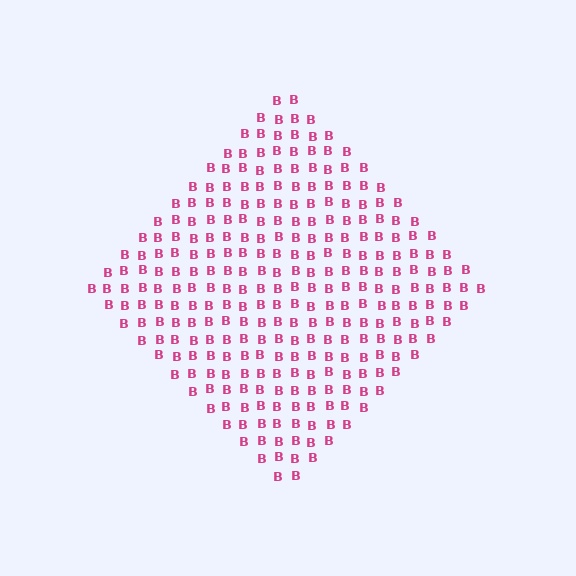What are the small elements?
The small elements are letter B's.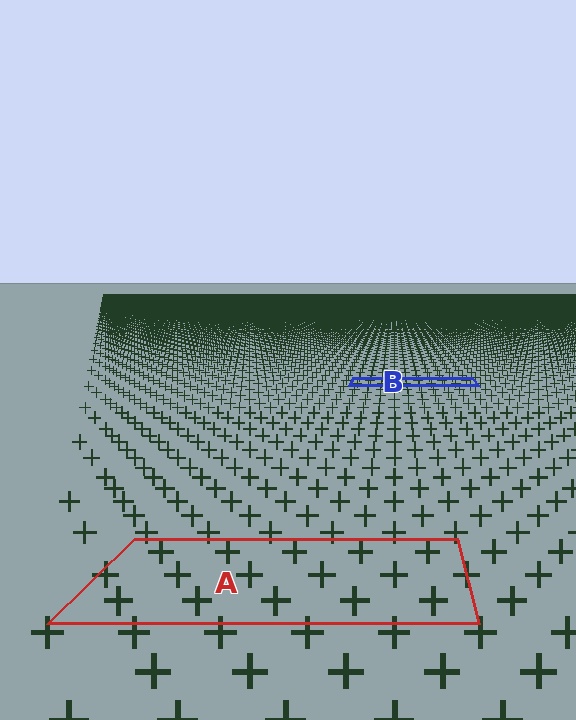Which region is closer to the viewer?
Region A is closer. The texture elements there are larger and more spread out.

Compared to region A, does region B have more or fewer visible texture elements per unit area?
Region B has more texture elements per unit area — they are packed more densely because it is farther away.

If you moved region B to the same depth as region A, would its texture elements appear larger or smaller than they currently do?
They would appear larger. At a closer depth, the same texture elements are projected at a bigger on-screen size.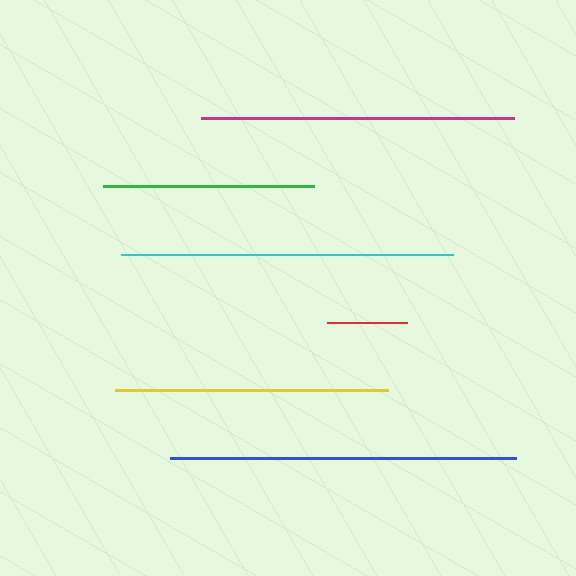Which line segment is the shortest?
The red line is the shortest at approximately 81 pixels.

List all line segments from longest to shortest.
From longest to shortest: blue, cyan, magenta, yellow, green, red.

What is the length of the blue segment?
The blue segment is approximately 346 pixels long.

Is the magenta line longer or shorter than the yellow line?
The magenta line is longer than the yellow line.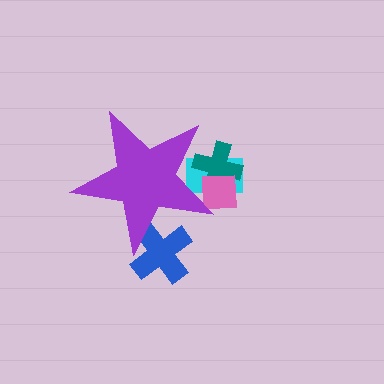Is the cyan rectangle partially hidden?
Yes, the cyan rectangle is partially hidden behind the purple star.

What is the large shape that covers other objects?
A purple star.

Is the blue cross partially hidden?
Yes, the blue cross is partially hidden behind the purple star.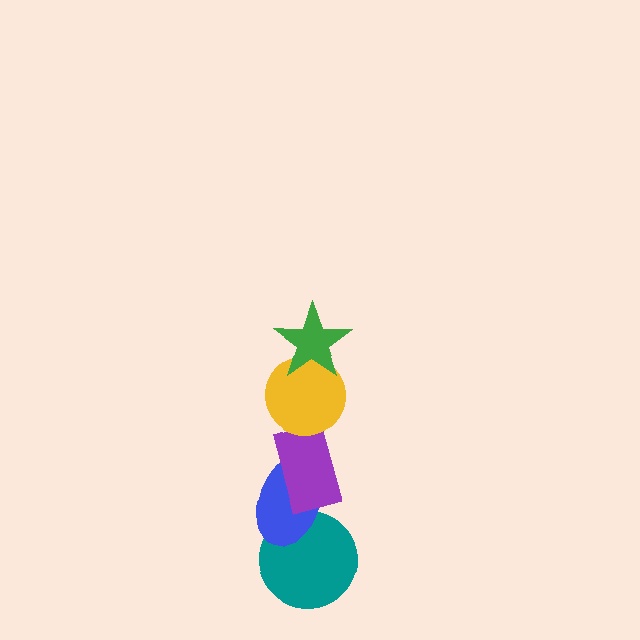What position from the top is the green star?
The green star is 1st from the top.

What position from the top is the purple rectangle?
The purple rectangle is 3rd from the top.